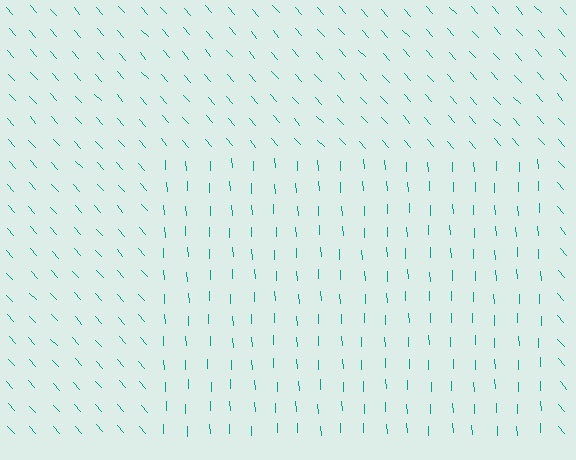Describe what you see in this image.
The image is filled with small teal line segments. A rectangle region in the image has lines oriented differently from the surrounding lines, creating a visible texture boundary.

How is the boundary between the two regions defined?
The boundary is defined purely by a change in line orientation (approximately 39 degrees difference). All lines are the same color and thickness.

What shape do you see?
I see a rectangle.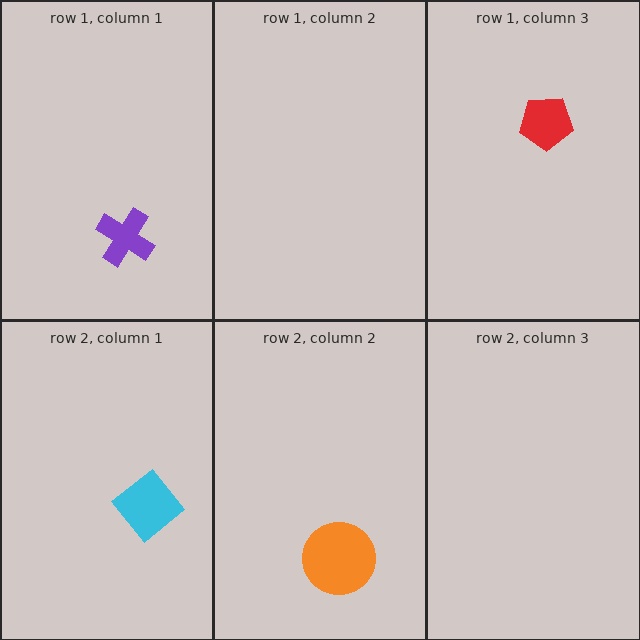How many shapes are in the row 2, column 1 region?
1.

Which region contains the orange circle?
The row 2, column 2 region.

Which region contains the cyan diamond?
The row 2, column 1 region.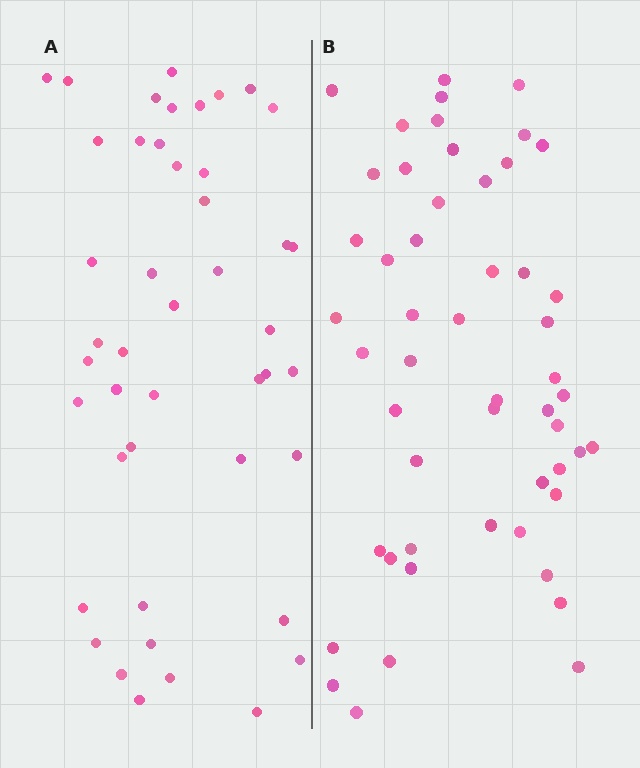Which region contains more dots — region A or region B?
Region B (the right region) has more dots.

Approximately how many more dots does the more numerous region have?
Region B has roughly 8 or so more dots than region A.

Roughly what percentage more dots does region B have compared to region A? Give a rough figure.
About 15% more.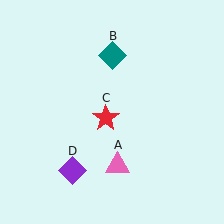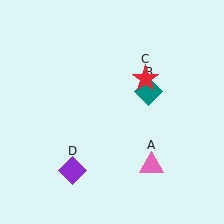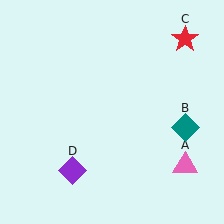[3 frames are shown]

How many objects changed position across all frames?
3 objects changed position: pink triangle (object A), teal diamond (object B), red star (object C).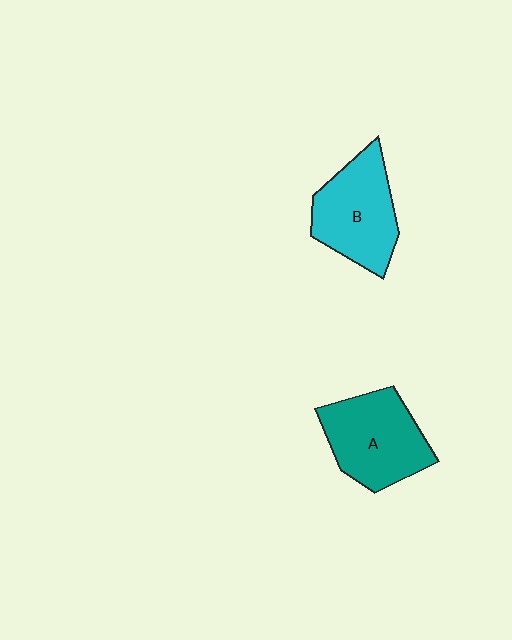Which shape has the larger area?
Shape A (teal).